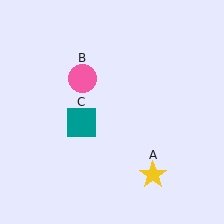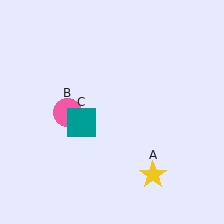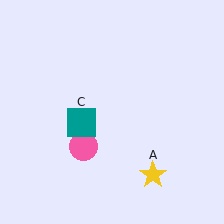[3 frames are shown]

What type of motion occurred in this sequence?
The pink circle (object B) rotated counterclockwise around the center of the scene.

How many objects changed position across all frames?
1 object changed position: pink circle (object B).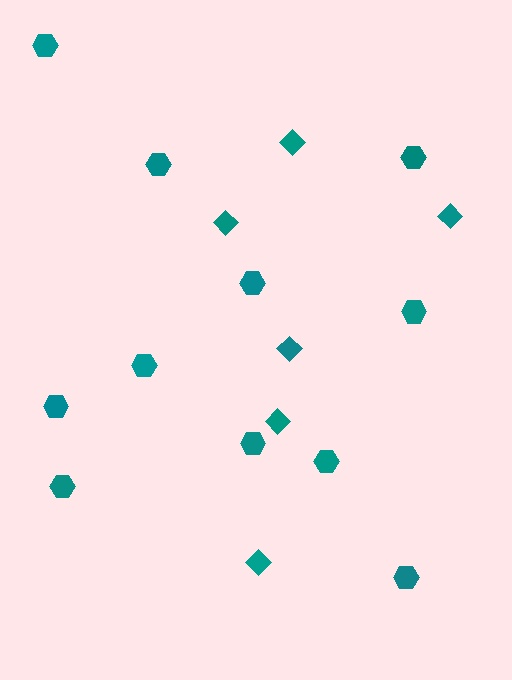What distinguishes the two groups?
There are 2 groups: one group of diamonds (6) and one group of hexagons (11).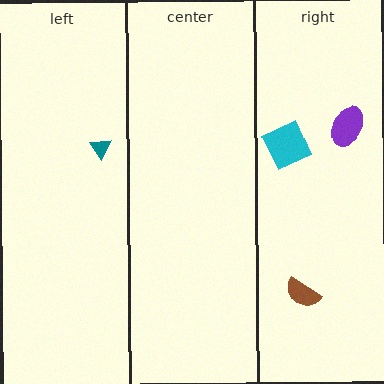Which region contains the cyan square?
The right region.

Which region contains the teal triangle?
The left region.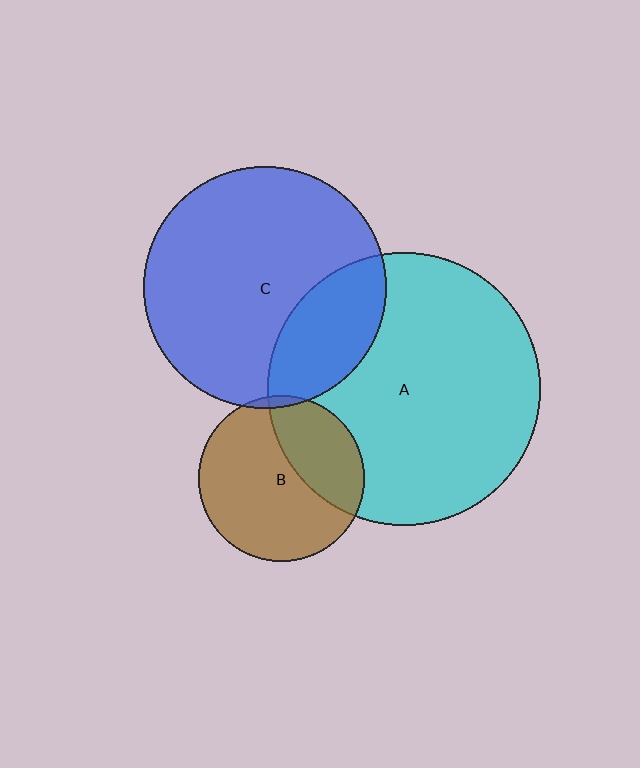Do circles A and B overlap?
Yes.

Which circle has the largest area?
Circle A (cyan).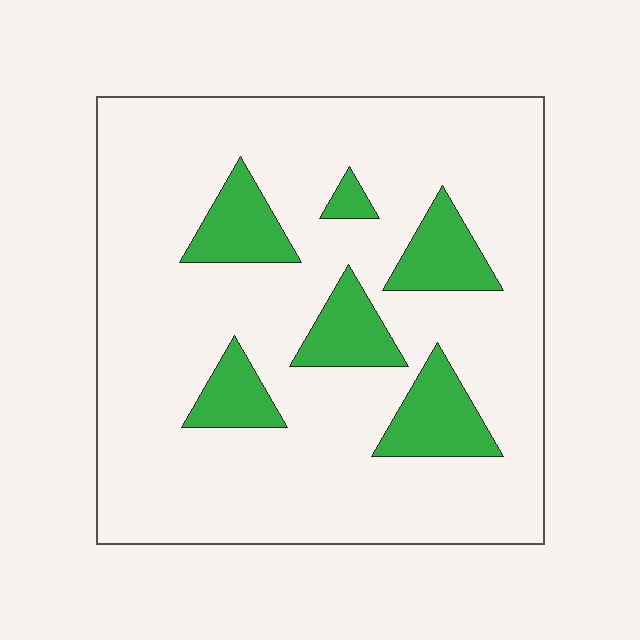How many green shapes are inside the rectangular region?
6.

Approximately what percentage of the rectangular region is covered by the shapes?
Approximately 15%.